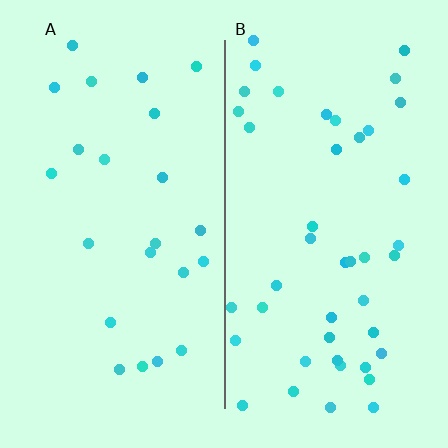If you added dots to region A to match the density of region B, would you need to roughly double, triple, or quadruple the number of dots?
Approximately double.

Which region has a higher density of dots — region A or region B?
B (the right).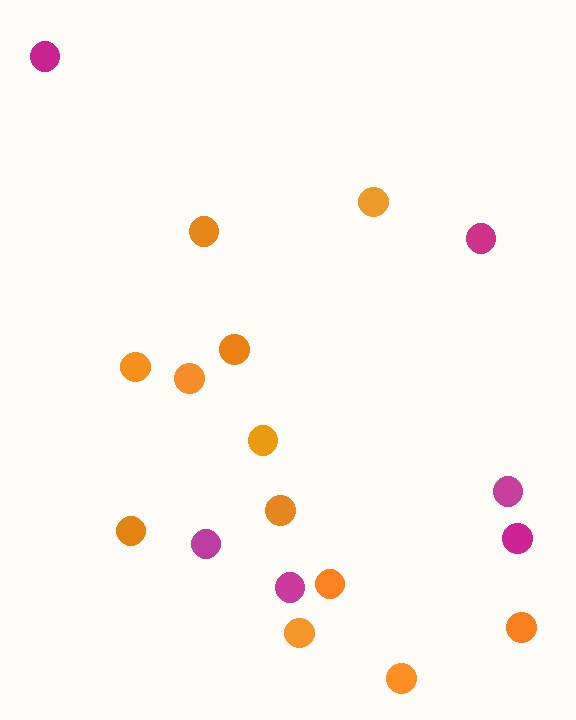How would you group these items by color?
There are 2 groups: one group of magenta circles (6) and one group of orange circles (12).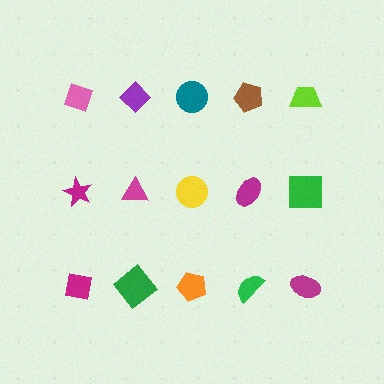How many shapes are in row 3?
5 shapes.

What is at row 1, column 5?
A lime trapezoid.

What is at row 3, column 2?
A green diamond.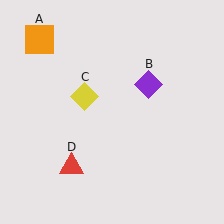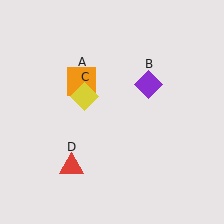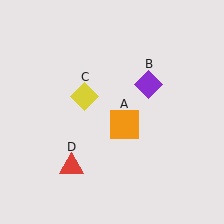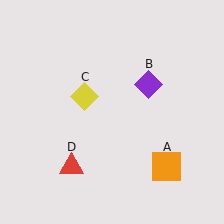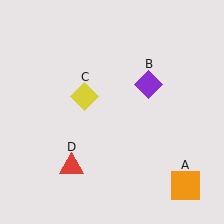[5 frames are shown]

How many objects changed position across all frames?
1 object changed position: orange square (object A).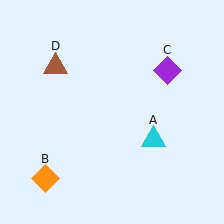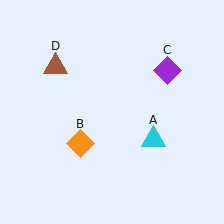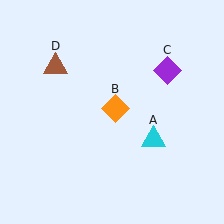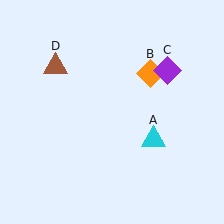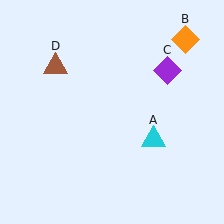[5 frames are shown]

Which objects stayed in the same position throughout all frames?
Cyan triangle (object A) and purple diamond (object C) and brown triangle (object D) remained stationary.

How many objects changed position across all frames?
1 object changed position: orange diamond (object B).